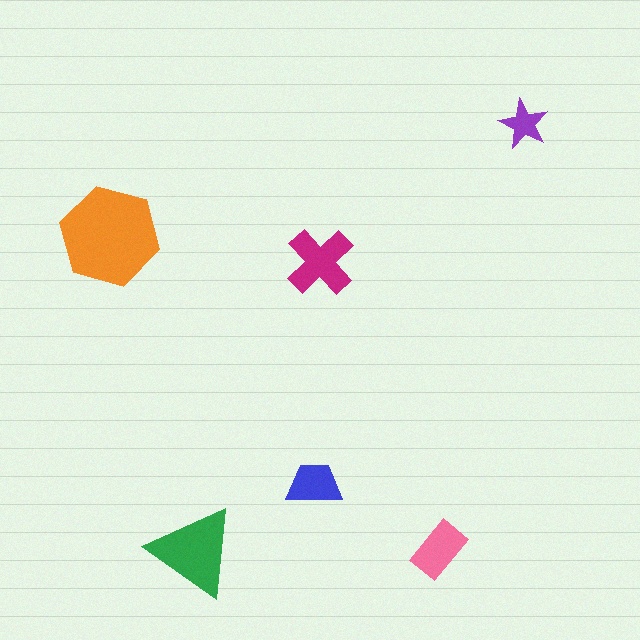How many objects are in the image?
There are 6 objects in the image.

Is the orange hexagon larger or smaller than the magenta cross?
Larger.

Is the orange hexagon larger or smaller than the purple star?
Larger.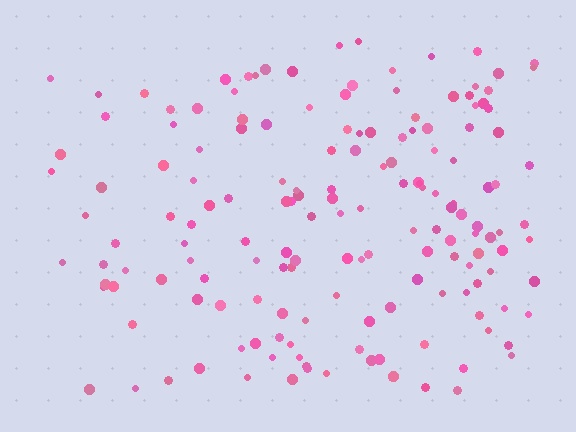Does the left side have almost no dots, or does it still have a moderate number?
Still a moderate number, just noticeably fewer than the right.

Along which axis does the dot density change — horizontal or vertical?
Horizontal.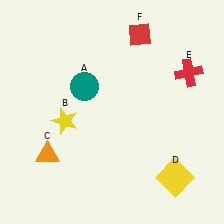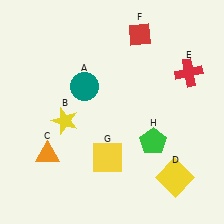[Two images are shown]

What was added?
A yellow square (G), a green pentagon (H) were added in Image 2.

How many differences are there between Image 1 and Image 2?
There are 2 differences between the two images.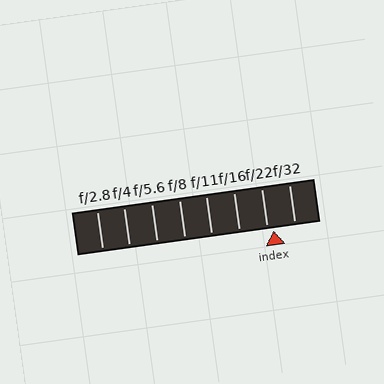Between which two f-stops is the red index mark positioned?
The index mark is between f/22 and f/32.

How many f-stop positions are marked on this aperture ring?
There are 8 f-stop positions marked.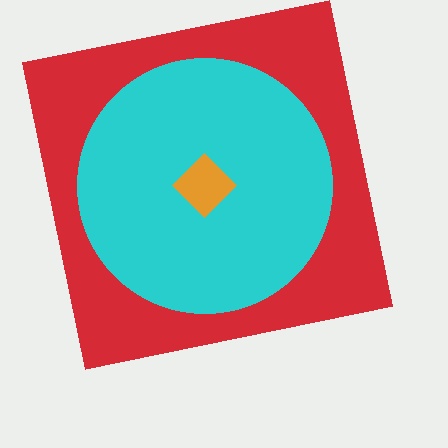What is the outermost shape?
The red square.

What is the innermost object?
The orange diamond.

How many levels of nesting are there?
3.